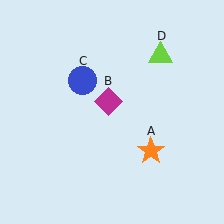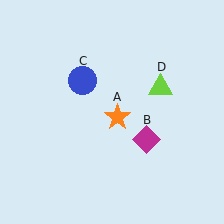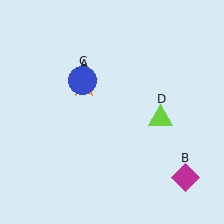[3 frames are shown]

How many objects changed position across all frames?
3 objects changed position: orange star (object A), magenta diamond (object B), lime triangle (object D).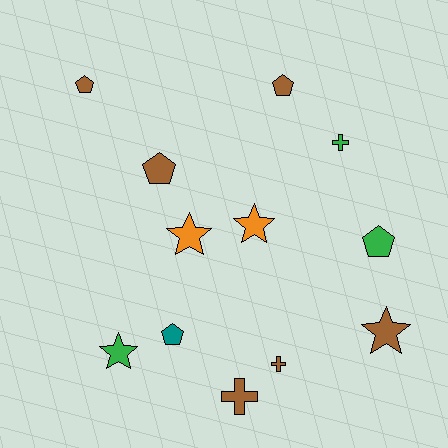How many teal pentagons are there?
There is 1 teal pentagon.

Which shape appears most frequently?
Pentagon, with 5 objects.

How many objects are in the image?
There are 12 objects.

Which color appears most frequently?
Brown, with 6 objects.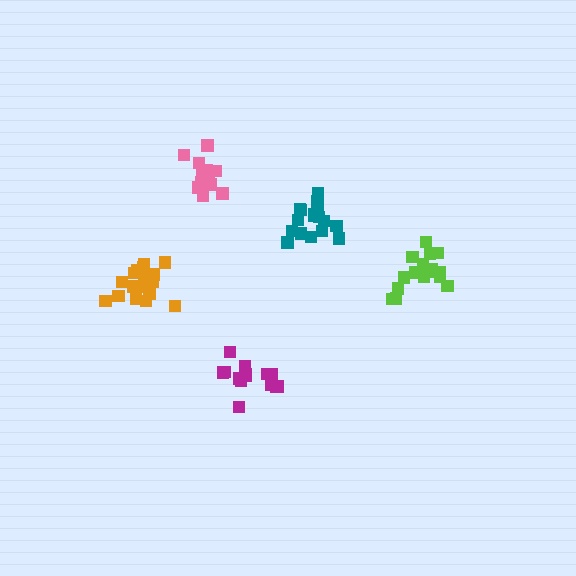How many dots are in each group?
Group 1: 18 dots, Group 2: 19 dots, Group 3: 17 dots, Group 4: 17 dots, Group 5: 14 dots (85 total).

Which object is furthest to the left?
The orange cluster is leftmost.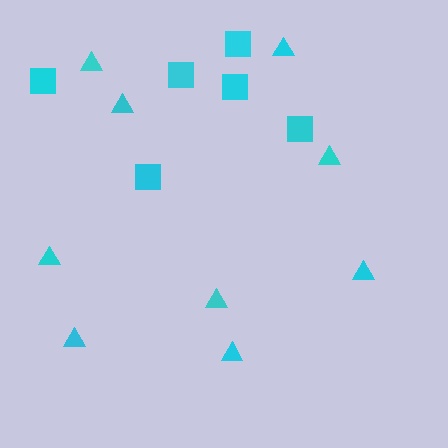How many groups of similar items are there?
There are 2 groups: one group of triangles (9) and one group of squares (6).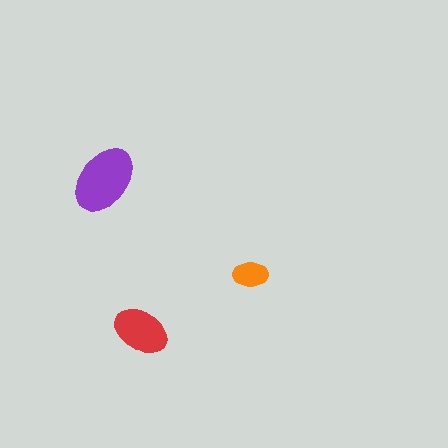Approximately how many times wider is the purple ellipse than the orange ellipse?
About 2 times wider.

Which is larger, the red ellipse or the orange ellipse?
The red one.